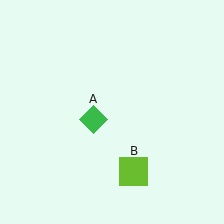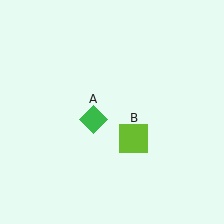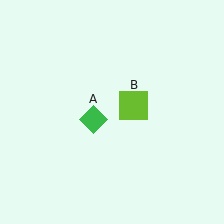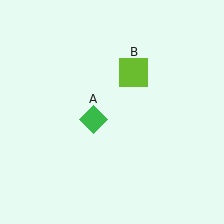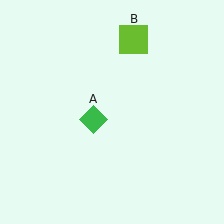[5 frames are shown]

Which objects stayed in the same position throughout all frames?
Green diamond (object A) remained stationary.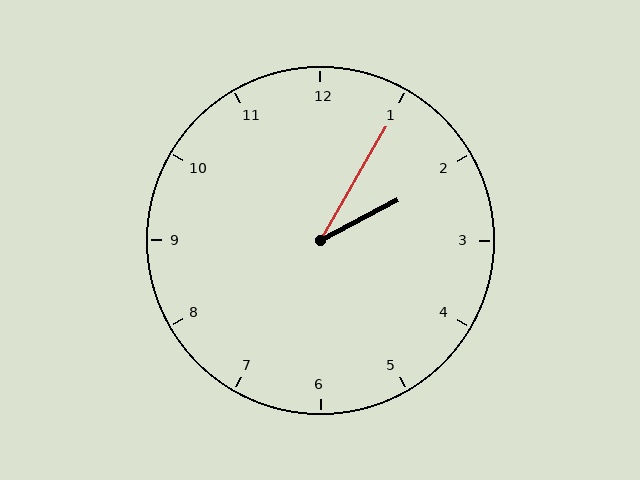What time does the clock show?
2:05.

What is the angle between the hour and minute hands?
Approximately 32 degrees.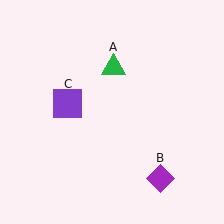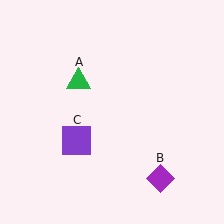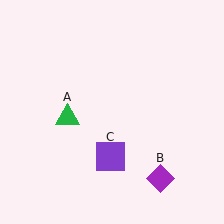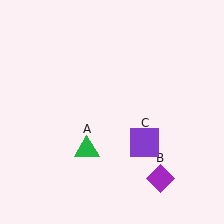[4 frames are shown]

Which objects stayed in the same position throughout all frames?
Purple diamond (object B) remained stationary.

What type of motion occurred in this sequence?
The green triangle (object A), purple square (object C) rotated counterclockwise around the center of the scene.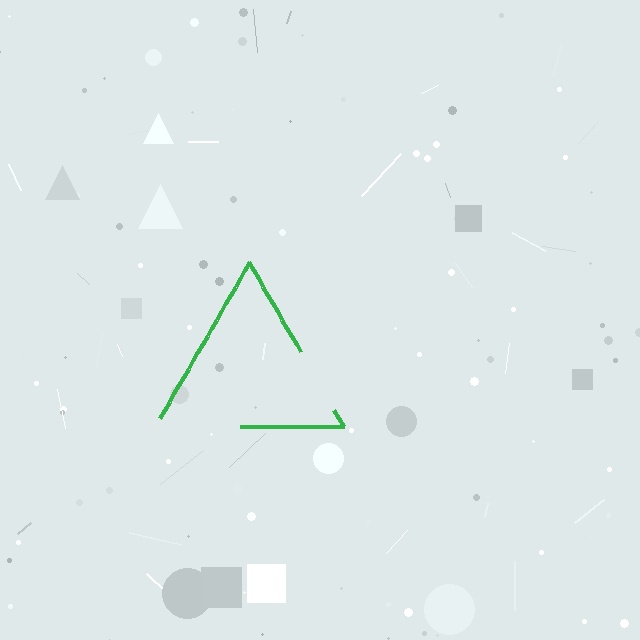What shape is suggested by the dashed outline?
The dashed outline suggests a triangle.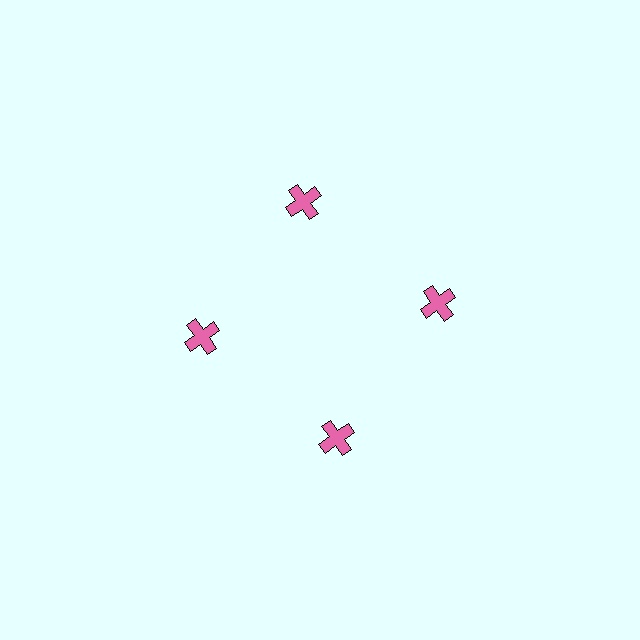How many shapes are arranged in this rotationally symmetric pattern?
There are 4 shapes, arranged in 4 groups of 1.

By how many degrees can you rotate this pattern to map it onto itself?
The pattern maps onto itself every 90 degrees of rotation.